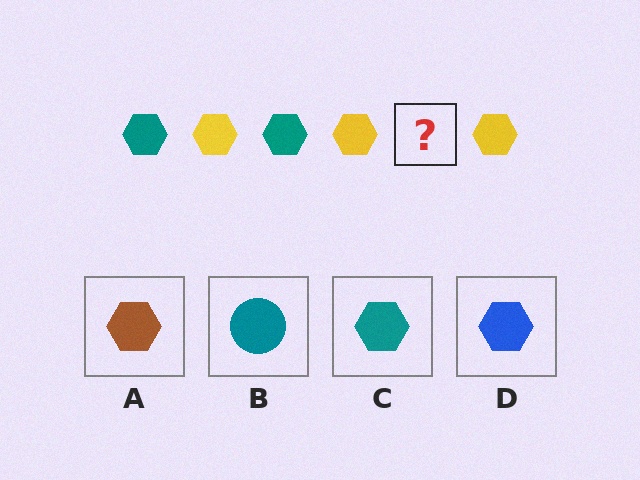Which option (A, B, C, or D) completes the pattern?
C.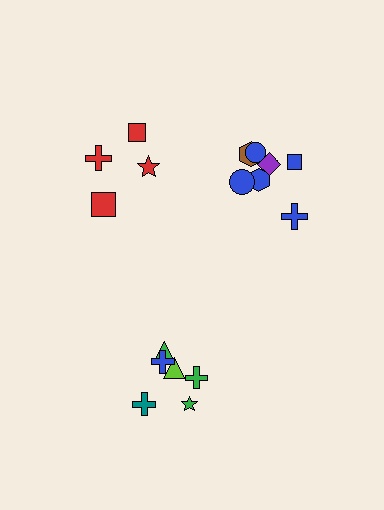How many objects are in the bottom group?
There are 6 objects.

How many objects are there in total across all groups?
There are 18 objects.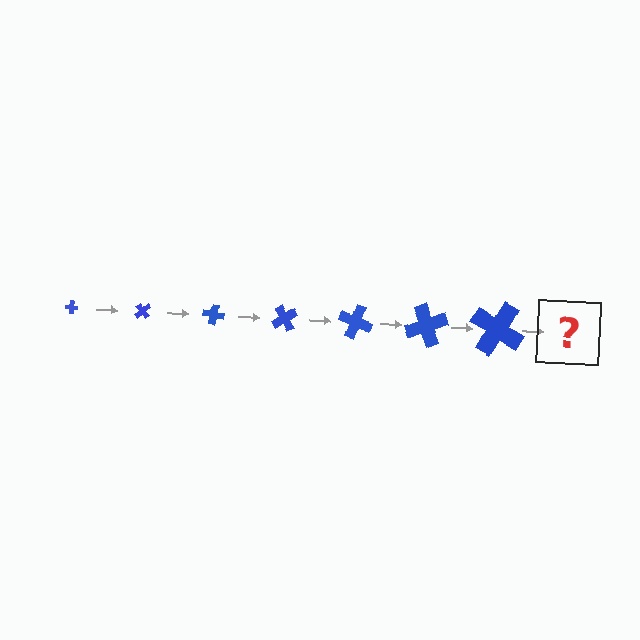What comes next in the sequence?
The next element should be a cross, larger than the previous one and rotated 350 degrees from the start.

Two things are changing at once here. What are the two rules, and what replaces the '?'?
The two rules are that the cross grows larger each step and it rotates 50 degrees each step. The '?' should be a cross, larger than the previous one and rotated 350 degrees from the start.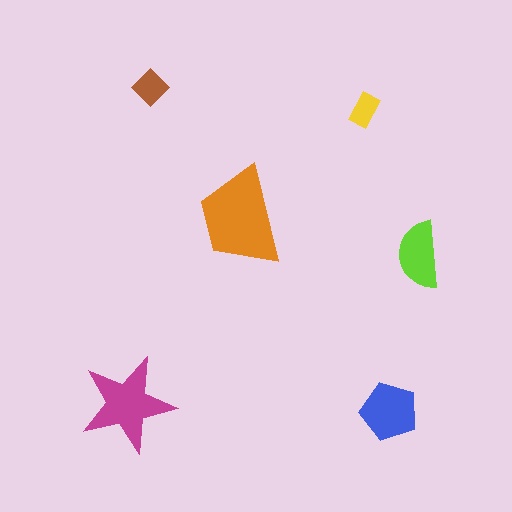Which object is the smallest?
The yellow rectangle.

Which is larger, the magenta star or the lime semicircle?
The magenta star.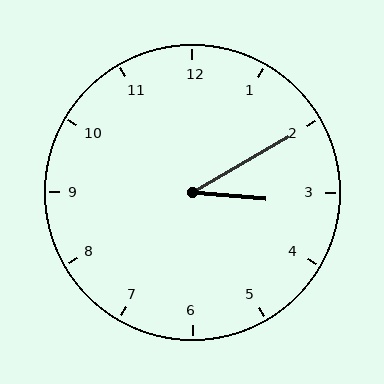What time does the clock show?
3:10.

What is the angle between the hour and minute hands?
Approximately 35 degrees.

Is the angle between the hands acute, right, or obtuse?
It is acute.